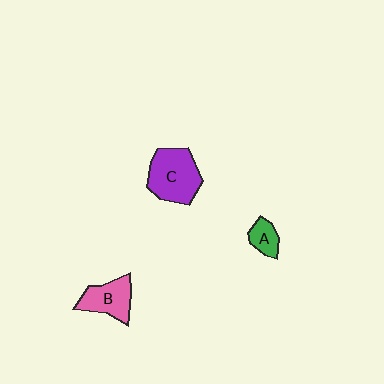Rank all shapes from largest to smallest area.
From largest to smallest: C (purple), B (pink), A (green).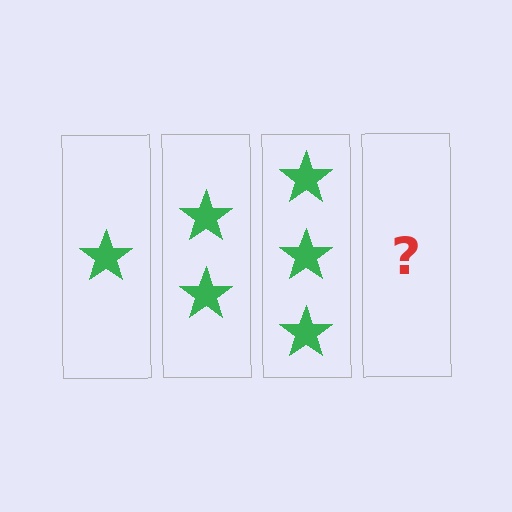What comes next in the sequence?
The next element should be 4 stars.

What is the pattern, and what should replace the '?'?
The pattern is that each step adds one more star. The '?' should be 4 stars.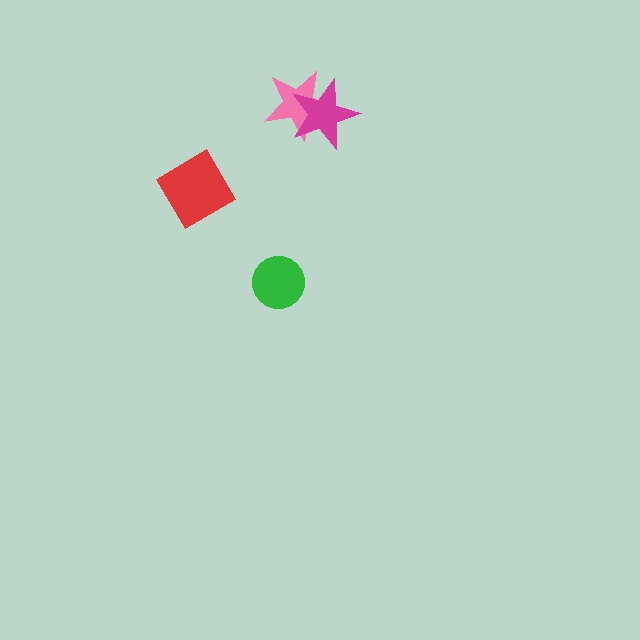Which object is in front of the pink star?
The magenta star is in front of the pink star.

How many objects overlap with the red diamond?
0 objects overlap with the red diamond.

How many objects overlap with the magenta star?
1 object overlaps with the magenta star.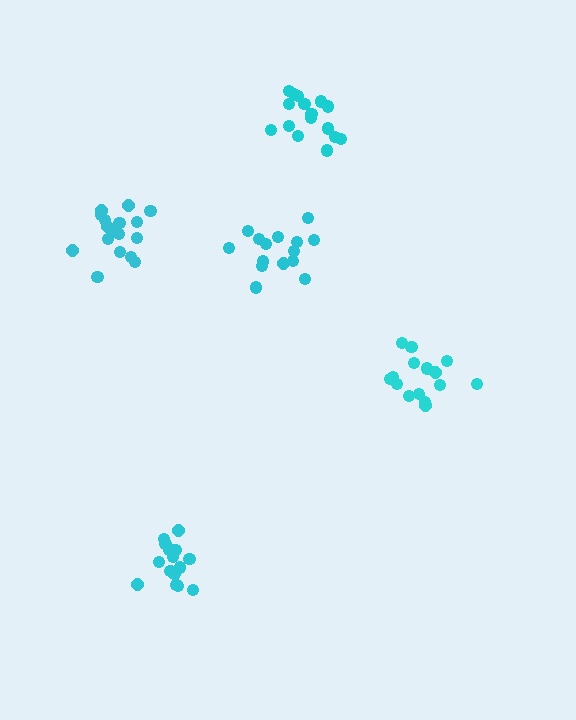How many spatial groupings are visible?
There are 5 spatial groupings.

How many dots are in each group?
Group 1: 15 dots, Group 2: 18 dots, Group 3: 17 dots, Group 4: 17 dots, Group 5: 15 dots (82 total).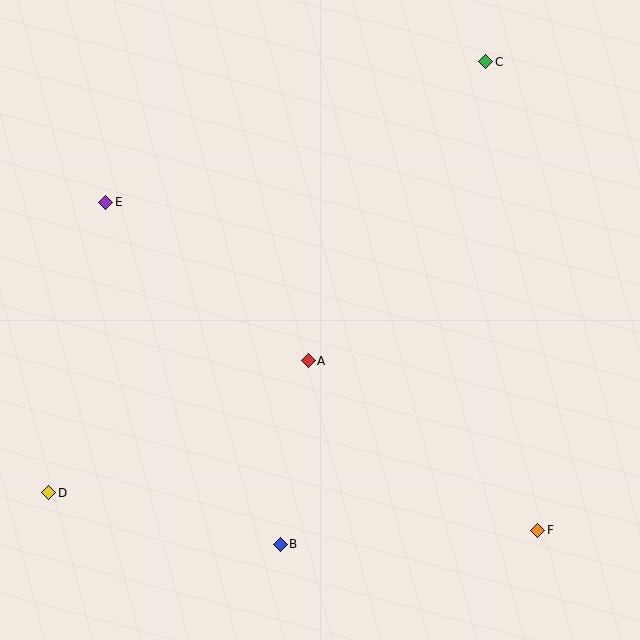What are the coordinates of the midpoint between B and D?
The midpoint between B and D is at (165, 519).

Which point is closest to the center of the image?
Point A at (308, 361) is closest to the center.